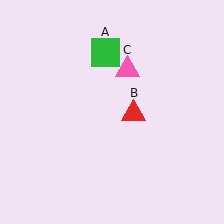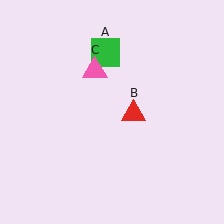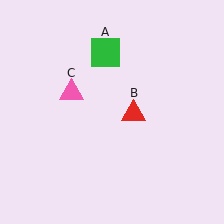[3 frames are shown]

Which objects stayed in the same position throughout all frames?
Green square (object A) and red triangle (object B) remained stationary.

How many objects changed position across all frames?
1 object changed position: pink triangle (object C).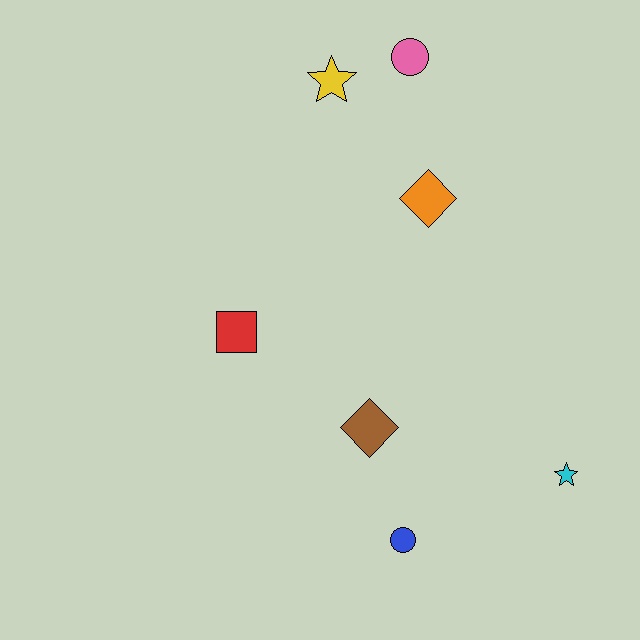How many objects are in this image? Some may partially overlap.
There are 7 objects.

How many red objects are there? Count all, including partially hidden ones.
There is 1 red object.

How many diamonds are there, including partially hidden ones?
There are 2 diamonds.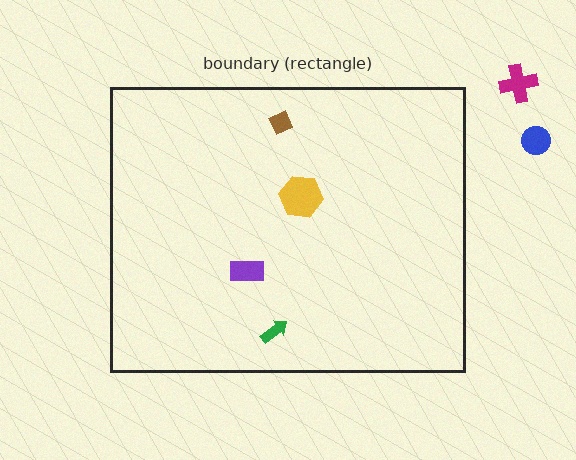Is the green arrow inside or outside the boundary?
Inside.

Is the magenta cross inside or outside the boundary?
Outside.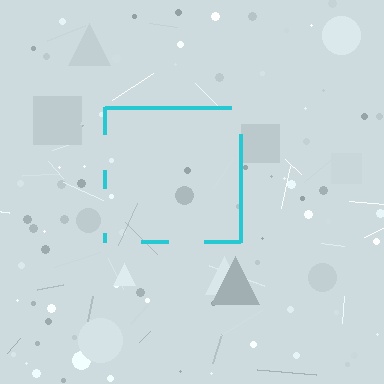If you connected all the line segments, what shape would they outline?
They would outline a square.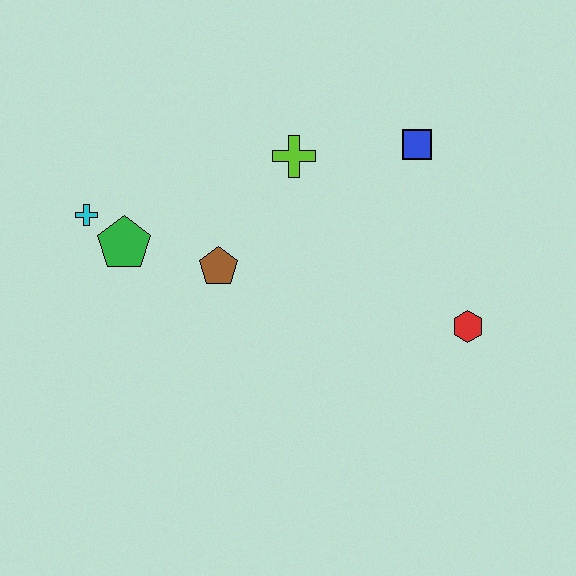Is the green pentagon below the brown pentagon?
No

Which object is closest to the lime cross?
The blue square is closest to the lime cross.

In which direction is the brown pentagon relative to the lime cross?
The brown pentagon is below the lime cross.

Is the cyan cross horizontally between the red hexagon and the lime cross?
No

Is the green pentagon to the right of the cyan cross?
Yes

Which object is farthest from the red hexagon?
The cyan cross is farthest from the red hexagon.